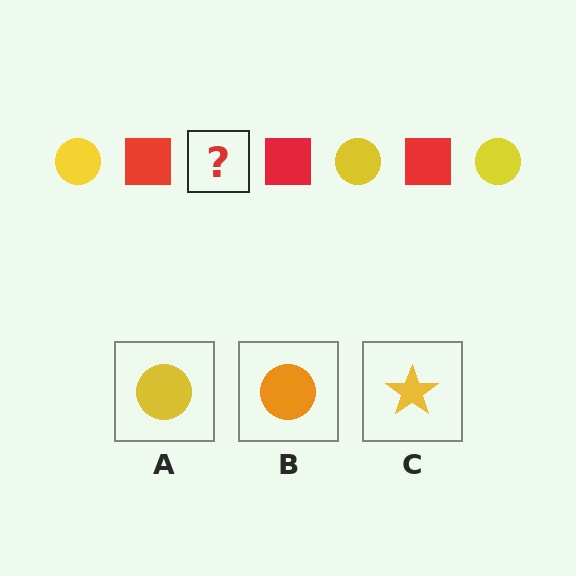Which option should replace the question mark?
Option A.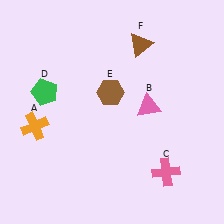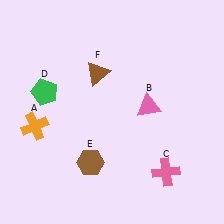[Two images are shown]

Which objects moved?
The objects that moved are: the brown hexagon (E), the brown triangle (F).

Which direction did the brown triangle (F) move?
The brown triangle (F) moved left.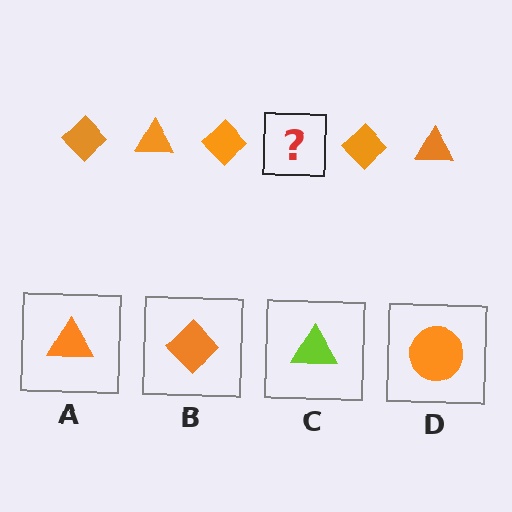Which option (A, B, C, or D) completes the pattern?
A.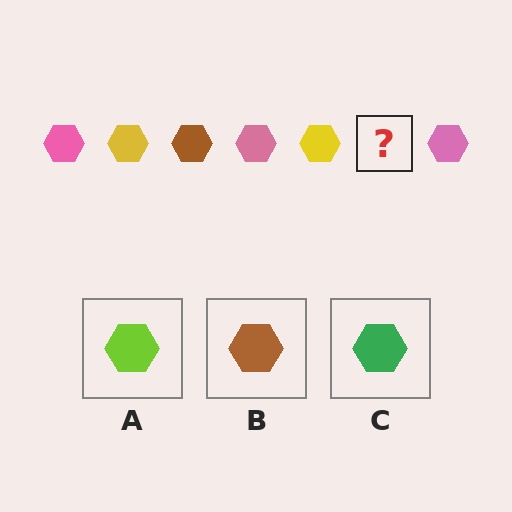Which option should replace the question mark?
Option B.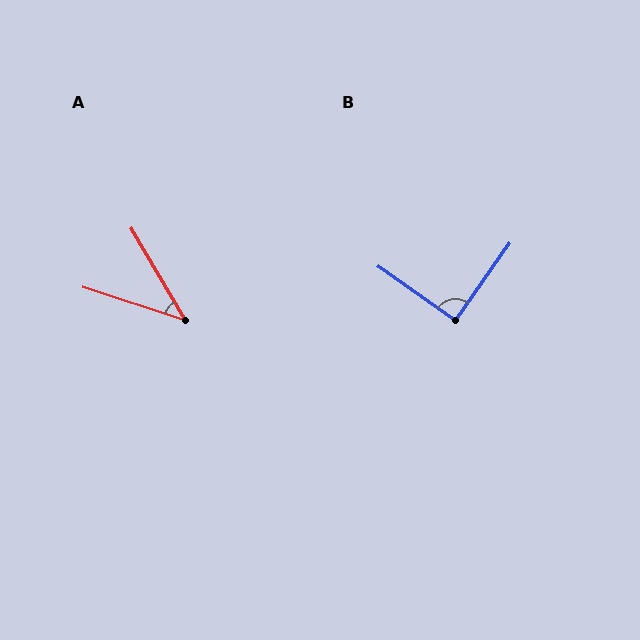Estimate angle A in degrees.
Approximately 41 degrees.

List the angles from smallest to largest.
A (41°), B (90°).